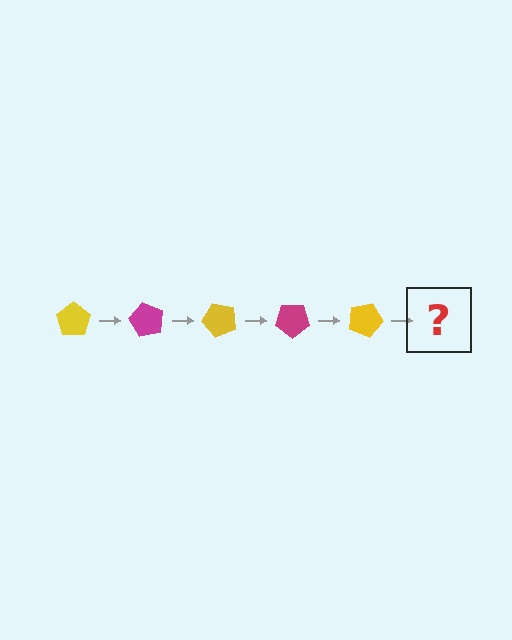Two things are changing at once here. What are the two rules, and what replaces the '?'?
The two rules are that it rotates 60 degrees each step and the color cycles through yellow and magenta. The '?' should be a magenta pentagon, rotated 300 degrees from the start.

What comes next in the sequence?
The next element should be a magenta pentagon, rotated 300 degrees from the start.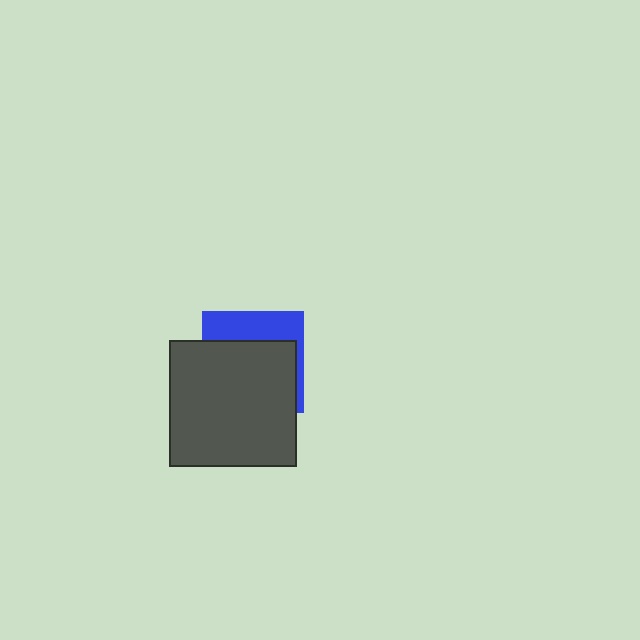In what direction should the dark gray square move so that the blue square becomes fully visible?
The dark gray square should move down. That is the shortest direction to clear the overlap and leave the blue square fully visible.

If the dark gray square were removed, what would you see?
You would see the complete blue square.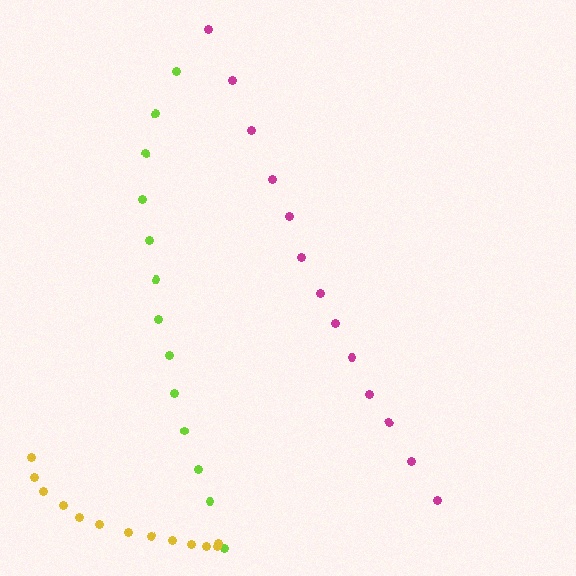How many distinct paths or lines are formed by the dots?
There are 3 distinct paths.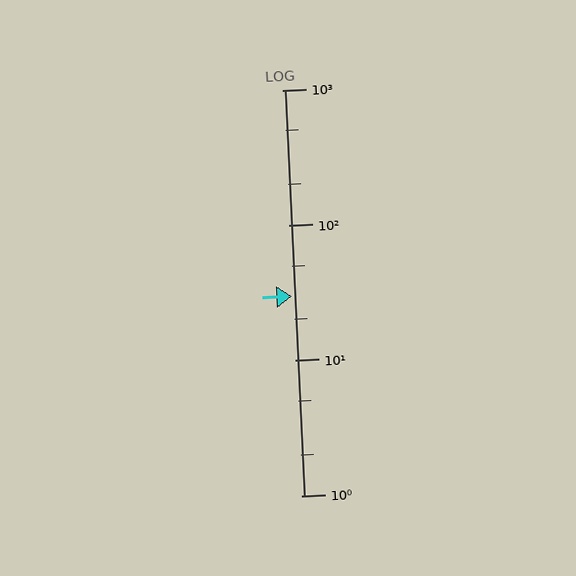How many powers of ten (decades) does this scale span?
The scale spans 3 decades, from 1 to 1000.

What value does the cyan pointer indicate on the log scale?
The pointer indicates approximately 30.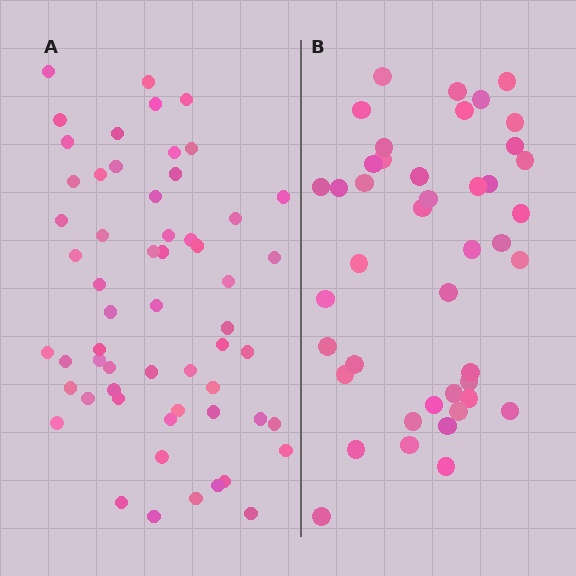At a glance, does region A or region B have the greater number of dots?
Region A (the left region) has more dots.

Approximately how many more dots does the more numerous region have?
Region A has approximately 15 more dots than region B.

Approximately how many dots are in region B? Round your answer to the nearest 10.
About 40 dots. (The exact count is 43, which rounds to 40.)